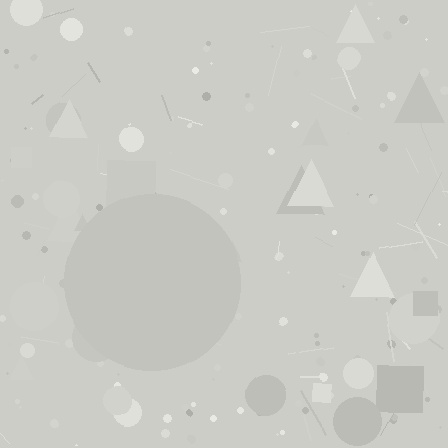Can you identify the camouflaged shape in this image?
The camouflaged shape is a circle.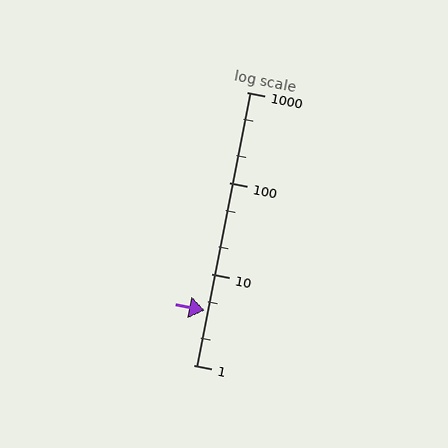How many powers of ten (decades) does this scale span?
The scale spans 3 decades, from 1 to 1000.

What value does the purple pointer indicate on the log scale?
The pointer indicates approximately 4.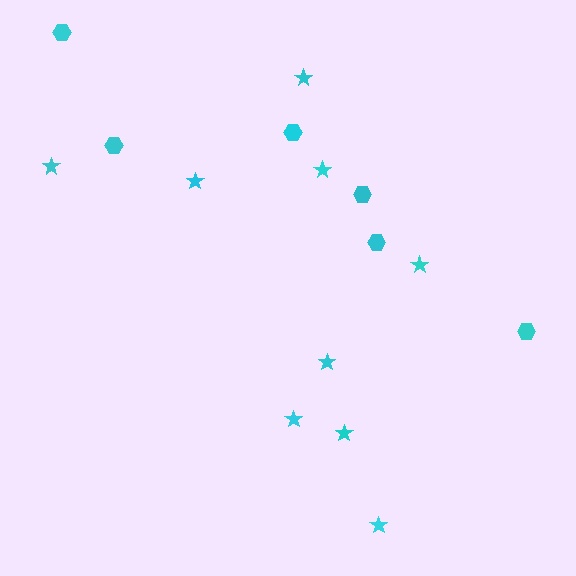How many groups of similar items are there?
There are 2 groups: one group of hexagons (6) and one group of stars (9).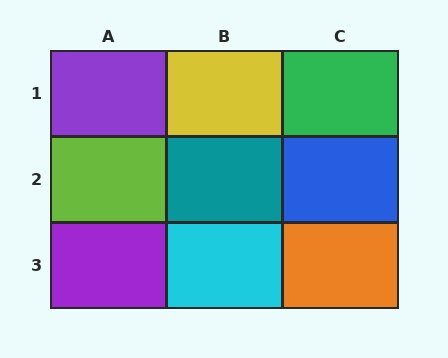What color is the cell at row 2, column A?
Lime.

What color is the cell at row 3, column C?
Orange.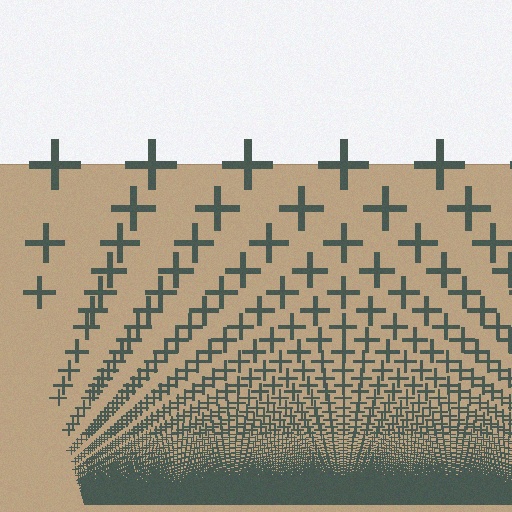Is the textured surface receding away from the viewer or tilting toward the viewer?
The surface appears to tilt toward the viewer. Texture elements get larger and sparser toward the top.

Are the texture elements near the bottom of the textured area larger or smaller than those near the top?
Smaller. The gradient is inverted — elements near the bottom are smaller and denser.